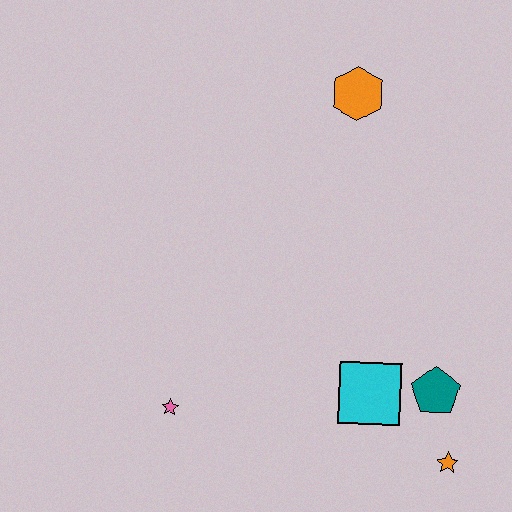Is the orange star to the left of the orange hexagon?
No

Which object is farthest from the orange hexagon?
The orange star is farthest from the orange hexagon.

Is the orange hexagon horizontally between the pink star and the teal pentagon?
Yes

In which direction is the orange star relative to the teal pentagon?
The orange star is below the teal pentagon.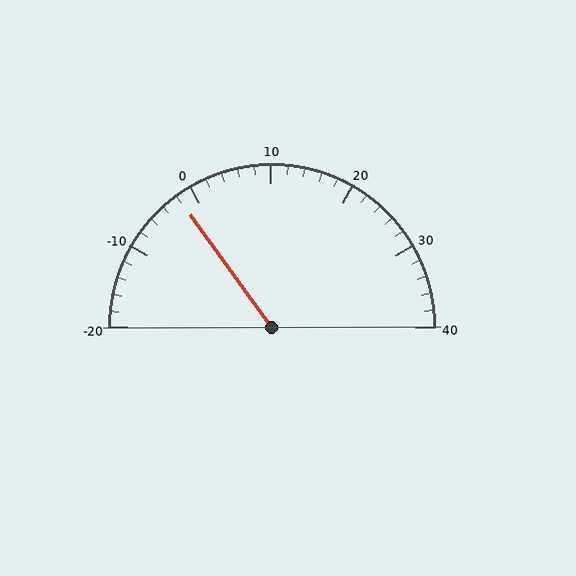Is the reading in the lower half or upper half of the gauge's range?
The reading is in the lower half of the range (-20 to 40).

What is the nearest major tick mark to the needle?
The nearest major tick mark is 0.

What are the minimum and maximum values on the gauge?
The gauge ranges from -20 to 40.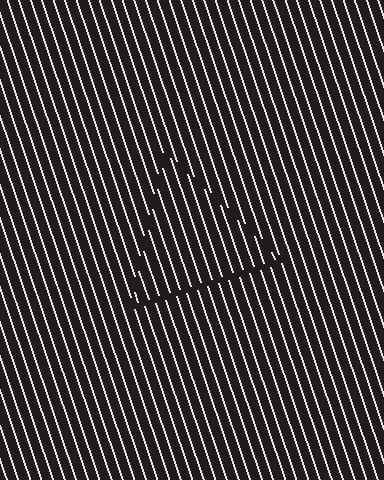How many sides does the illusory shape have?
3 sides — the line-ends trace a triangle.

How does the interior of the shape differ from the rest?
The interior of the shape contains the same grating, shifted by half a period — the contour is defined by the phase discontinuity where line-ends from the inner and outer gratings abut.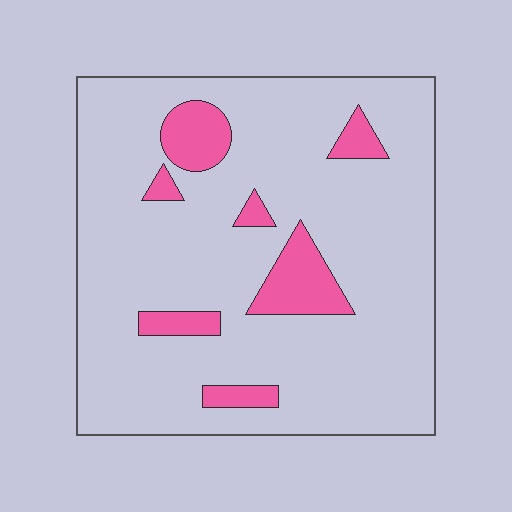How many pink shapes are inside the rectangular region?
7.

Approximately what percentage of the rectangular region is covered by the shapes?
Approximately 15%.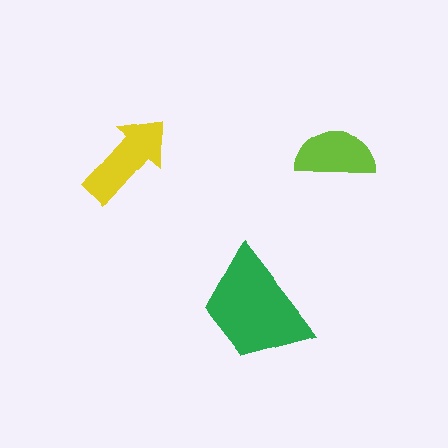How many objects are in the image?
There are 3 objects in the image.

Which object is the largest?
The green trapezoid.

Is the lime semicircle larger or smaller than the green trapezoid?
Smaller.